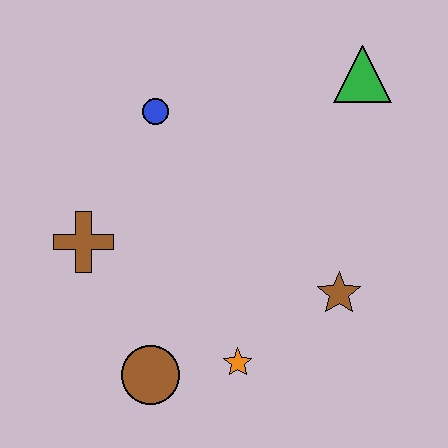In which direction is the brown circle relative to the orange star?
The brown circle is to the left of the orange star.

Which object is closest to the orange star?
The brown circle is closest to the orange star.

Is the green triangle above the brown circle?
Yes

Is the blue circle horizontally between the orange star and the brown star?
No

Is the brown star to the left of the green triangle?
Yes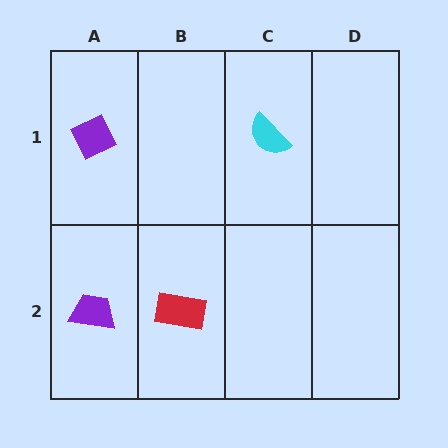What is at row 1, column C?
A cyan semicircle.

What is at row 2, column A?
A purple trapezoid.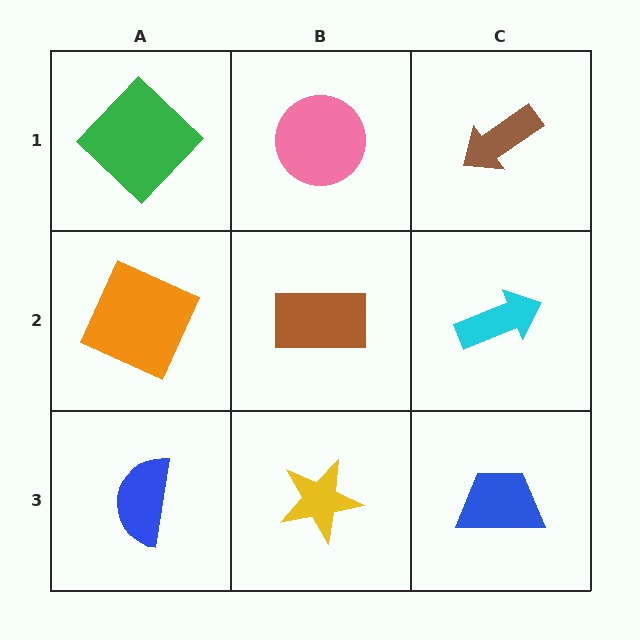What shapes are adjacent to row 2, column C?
A brown arrow (row 1, column C), a blue trapezoid (row 3, column C), a brown rectangle (row 2, column B).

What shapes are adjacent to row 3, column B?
A brown rectangle (row 2, column B), a blue semicircle (row 3, column A), a blue trapezoid (row 3, column C).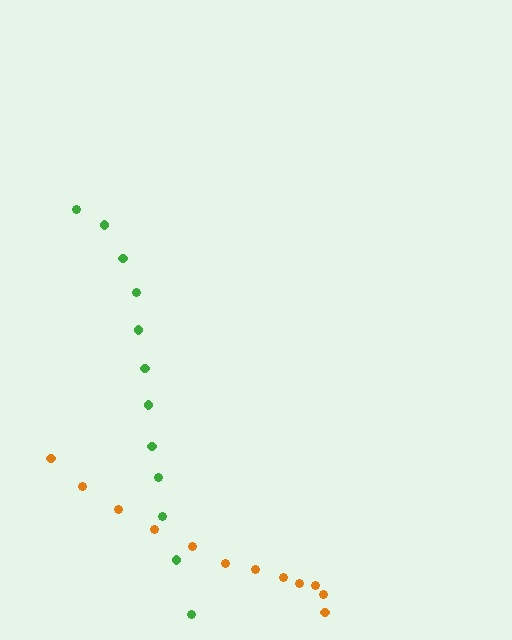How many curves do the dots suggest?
There are 2 distinct paths.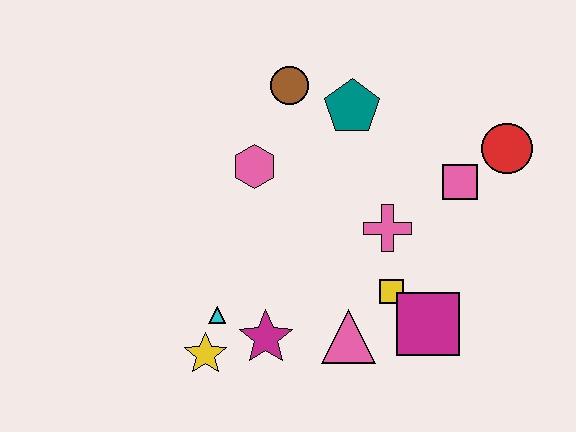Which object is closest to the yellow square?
The magenta square is closest to the yellow square.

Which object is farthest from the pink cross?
The yellow star is farthest from the pink cross.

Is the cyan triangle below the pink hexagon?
Yes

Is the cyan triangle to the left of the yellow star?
No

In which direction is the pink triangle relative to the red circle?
The pink triangle is below the red circle.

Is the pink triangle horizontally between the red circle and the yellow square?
No